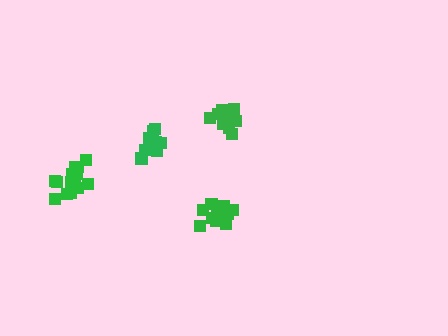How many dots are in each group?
Group 1: 11 dots, Group 2: 17 dots, Group 3: 13 dots, Group 4: 11 dots (52 total).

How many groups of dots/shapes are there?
There are 4 groups.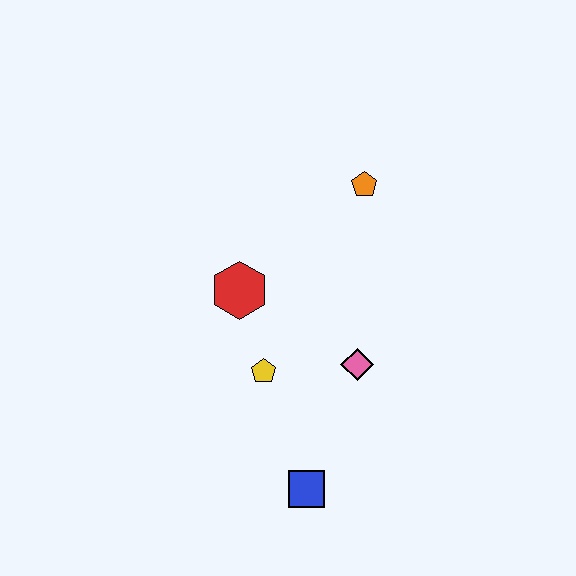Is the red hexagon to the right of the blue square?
No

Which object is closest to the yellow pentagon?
The red hexagon is closest to the yellow pentagon.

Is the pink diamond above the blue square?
Yes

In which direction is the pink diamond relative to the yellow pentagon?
The pink diamond is to the right of the yellow pentagon.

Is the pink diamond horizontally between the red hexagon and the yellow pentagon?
No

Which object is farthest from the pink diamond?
The orange pentagon is farthest from the pink diamond.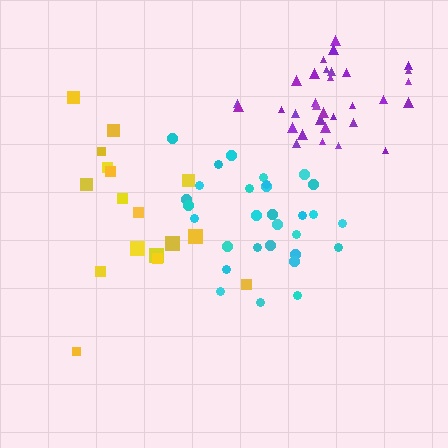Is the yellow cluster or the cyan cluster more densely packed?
Cyan.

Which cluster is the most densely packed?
Purple.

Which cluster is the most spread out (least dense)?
Yellow.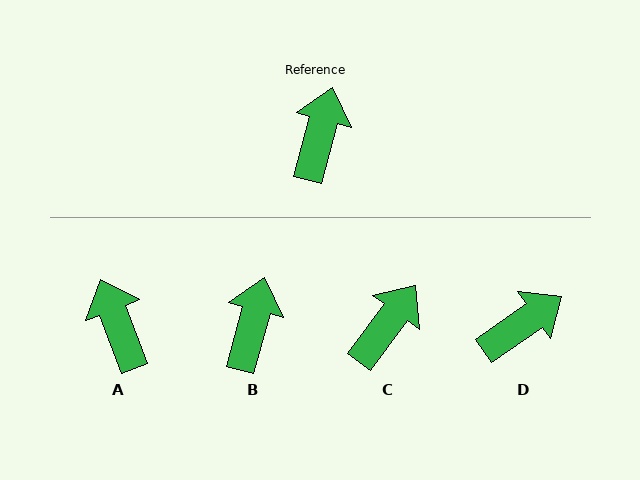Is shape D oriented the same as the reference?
No, it is off by about 40 degrees.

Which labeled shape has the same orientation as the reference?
B.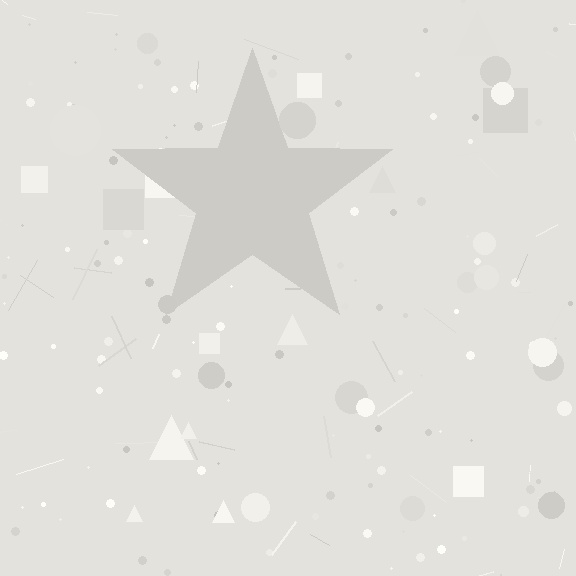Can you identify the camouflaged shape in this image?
The camouflaged shape is a star.